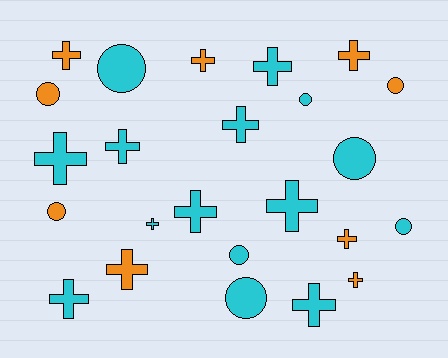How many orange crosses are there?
There are 6 orange crosses.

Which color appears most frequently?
Cyan, with 15 objects.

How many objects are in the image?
There are 24 objects.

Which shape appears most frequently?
Cross, with 15 objects.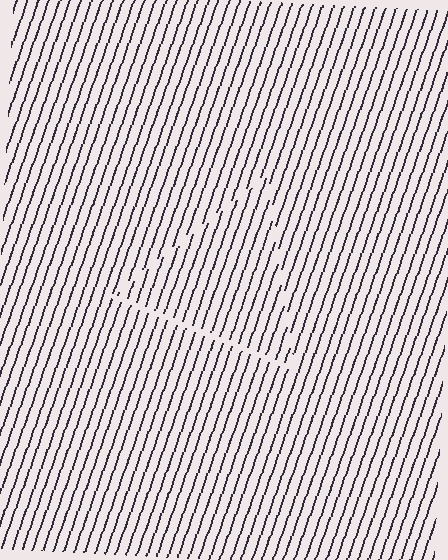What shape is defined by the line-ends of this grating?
An illusory triangle. The interior of the shape contains the same grating, shifted by half a period — the contour is defined by the phase discontinuity where line-ends from the inner and outer gratings abut.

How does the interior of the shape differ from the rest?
The interior of the shape contains the same grating, shifted by half a period — the contour is defined by the phase discontinuity where line-ends from the inner and outer gratings abut.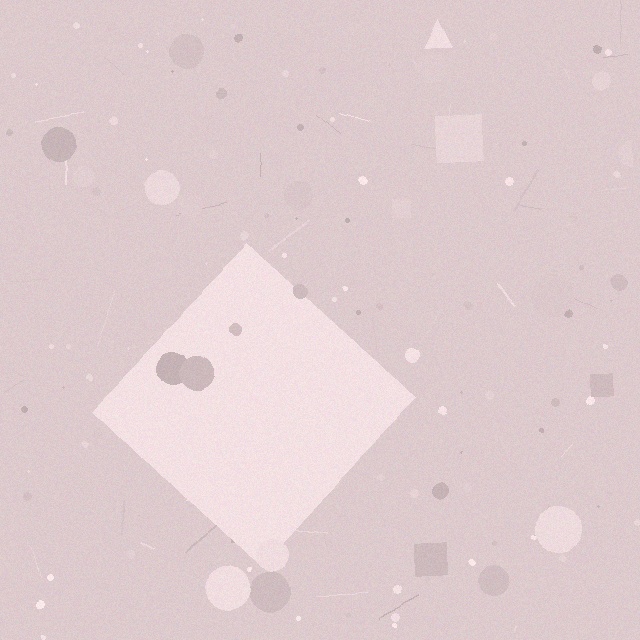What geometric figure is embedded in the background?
A diamond is embedded in the background.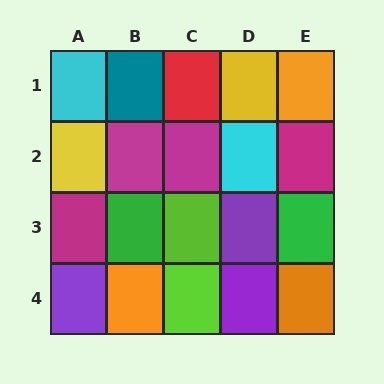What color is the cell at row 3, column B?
Green.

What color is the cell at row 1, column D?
Yellow.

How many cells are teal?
1 cell is teal.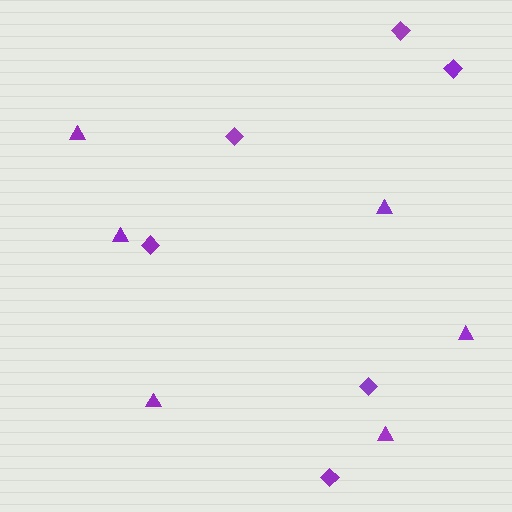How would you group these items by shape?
There are 2 groups: one group of diamonds (6) and one group of triangles (6).